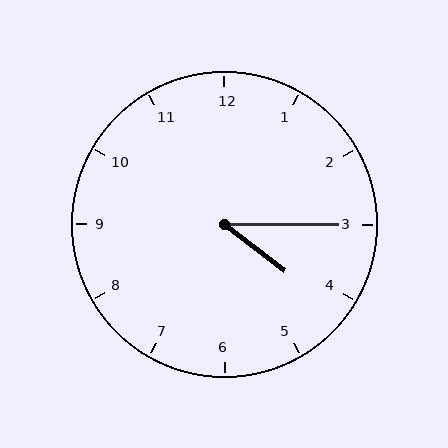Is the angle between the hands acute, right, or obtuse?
It is acute.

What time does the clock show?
4:15.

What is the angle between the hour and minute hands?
Approximately 38 degrees.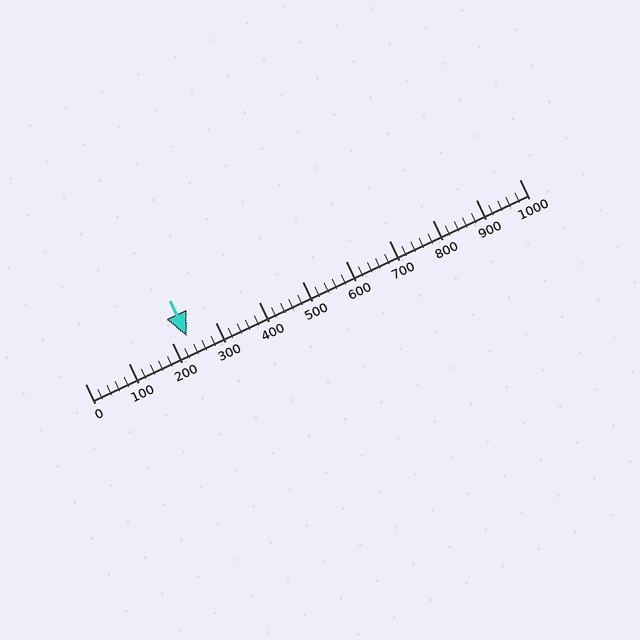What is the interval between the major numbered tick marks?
The major tick marks are spaced 100 units apart.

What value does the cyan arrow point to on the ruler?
The cyan arrow points to approximately 235.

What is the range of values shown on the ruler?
The ruler shows values from 0 to 1000.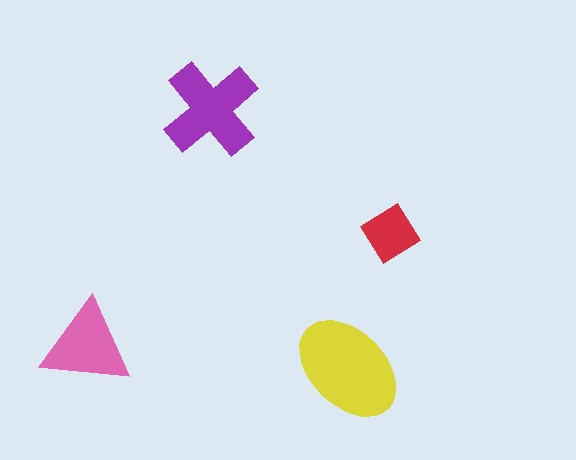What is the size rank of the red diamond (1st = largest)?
4th.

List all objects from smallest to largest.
The red diamond, the pink triangle, the purple cross, the yellow ellipse.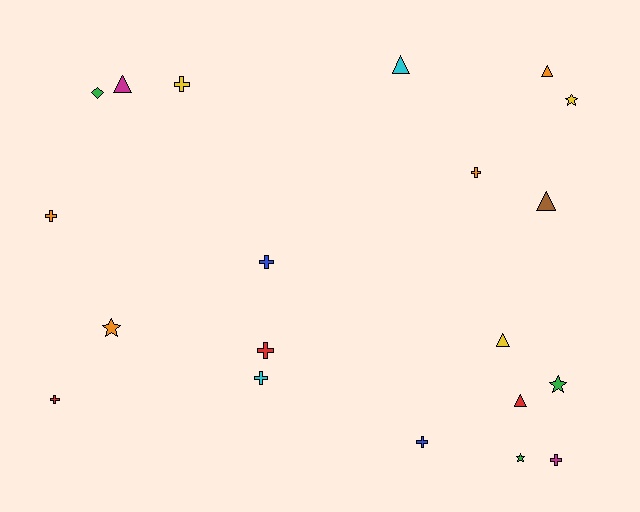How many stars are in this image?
There are 4 stars.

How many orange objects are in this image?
There are 4 orange objects.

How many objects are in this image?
There are 20 objects.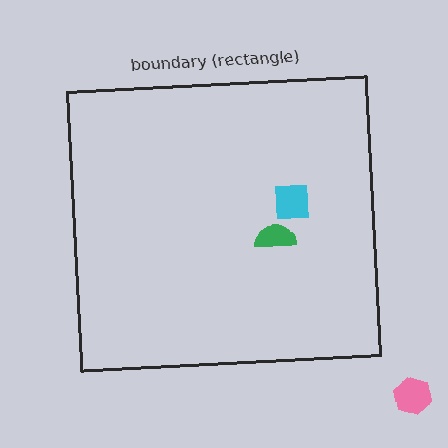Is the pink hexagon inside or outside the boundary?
Outside.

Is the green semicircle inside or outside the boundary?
Inside.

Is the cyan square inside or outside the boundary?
Inside.